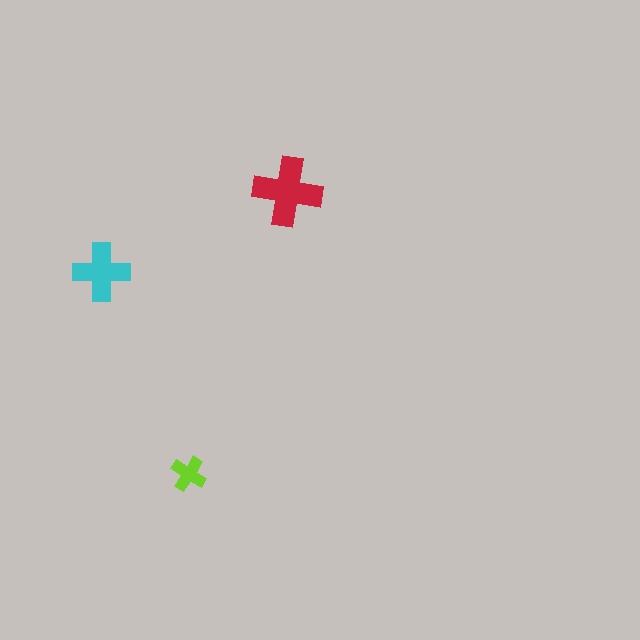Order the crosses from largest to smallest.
the red one, the cyan one, the lime one.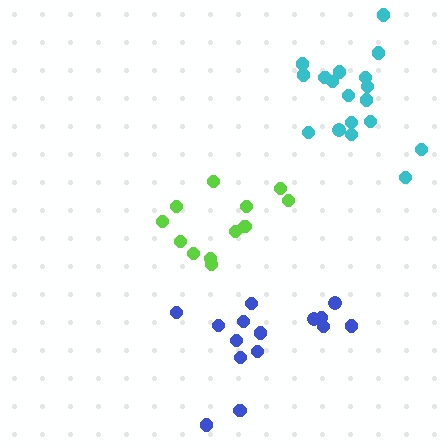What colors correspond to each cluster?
The clusters are colored: lime, blue, cyan.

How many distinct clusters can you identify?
There are 3 distinct clusters.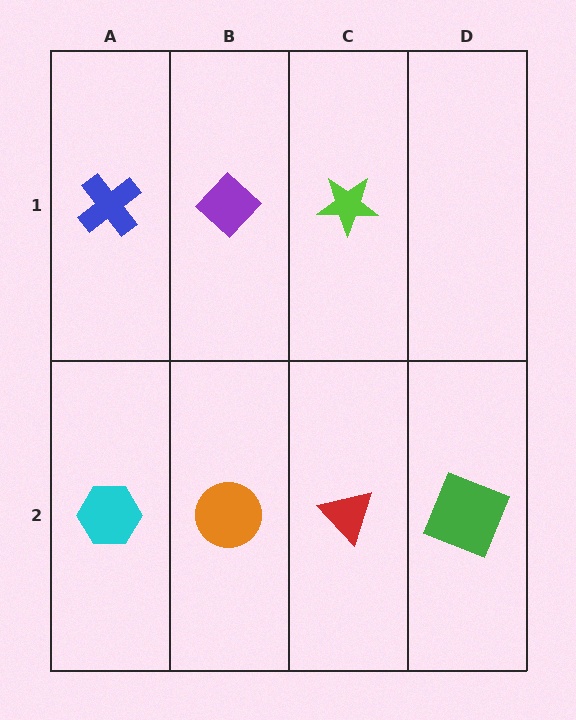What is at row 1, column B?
A purple diamond.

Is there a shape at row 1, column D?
No, that cell is empty.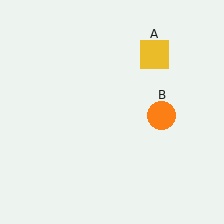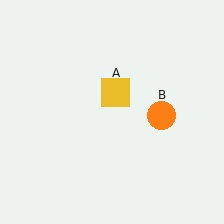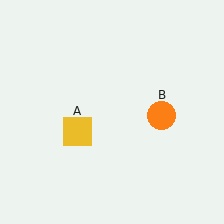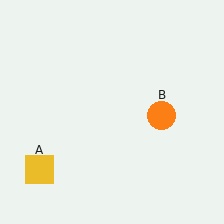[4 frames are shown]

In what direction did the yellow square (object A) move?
The yellow square (object A) moved down and to the left.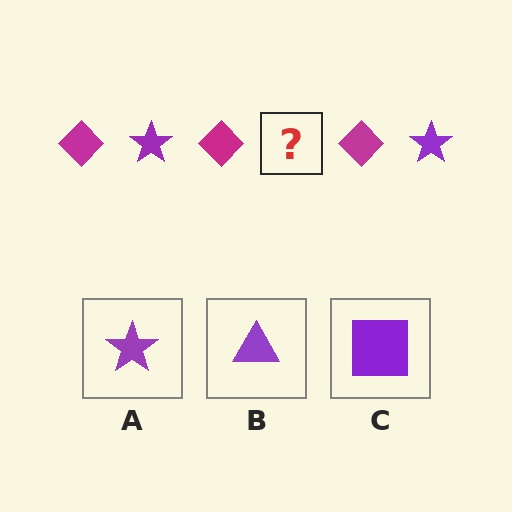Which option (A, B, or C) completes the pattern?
A.